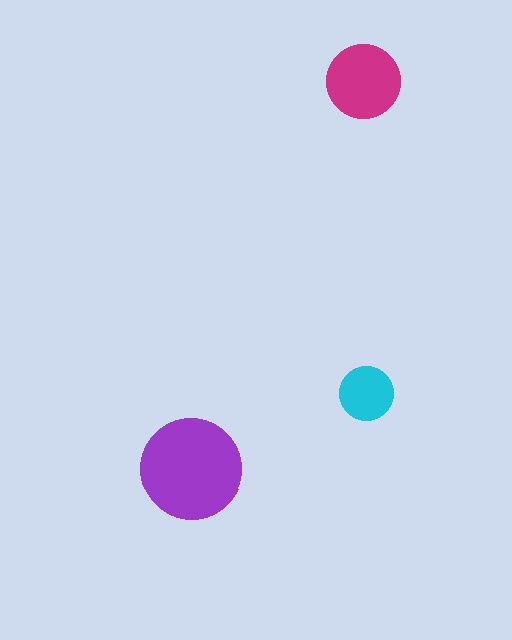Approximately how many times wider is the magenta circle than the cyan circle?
About 1.5 times wider.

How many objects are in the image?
There are 3 objects in the image.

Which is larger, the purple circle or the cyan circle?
The purple one.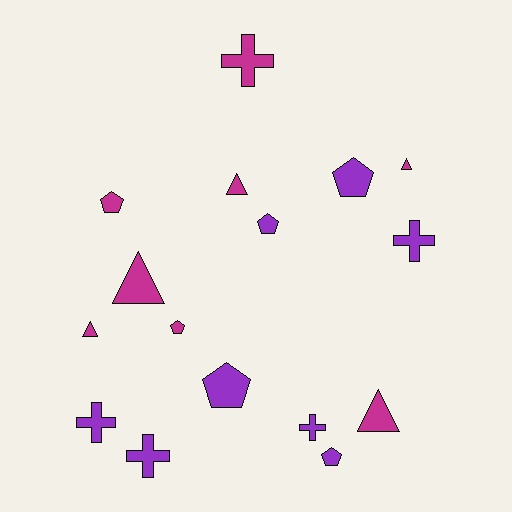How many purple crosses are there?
There are 4 purple crosses.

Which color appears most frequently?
Magenta, with 8 objects.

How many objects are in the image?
There are 16 objects.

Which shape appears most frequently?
Pentagon, with 6 objects.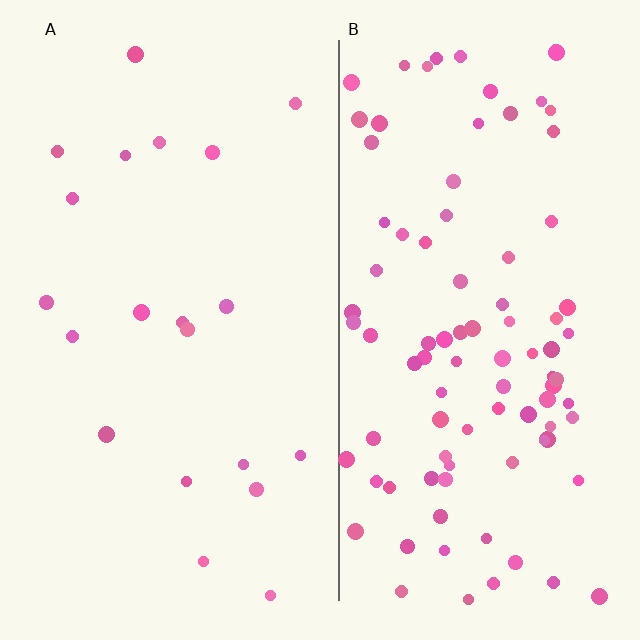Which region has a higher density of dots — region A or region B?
B (the right).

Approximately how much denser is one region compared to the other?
Approximately 4.5× — region B over region A.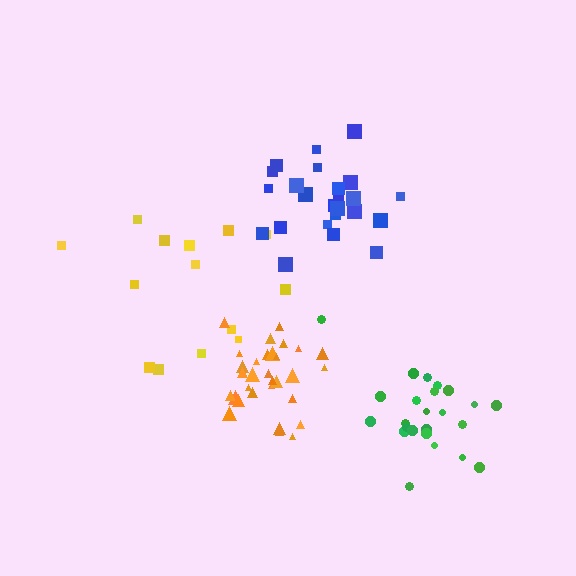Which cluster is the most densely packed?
Orange.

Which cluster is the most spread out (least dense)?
Yellow.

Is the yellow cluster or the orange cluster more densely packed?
Orange.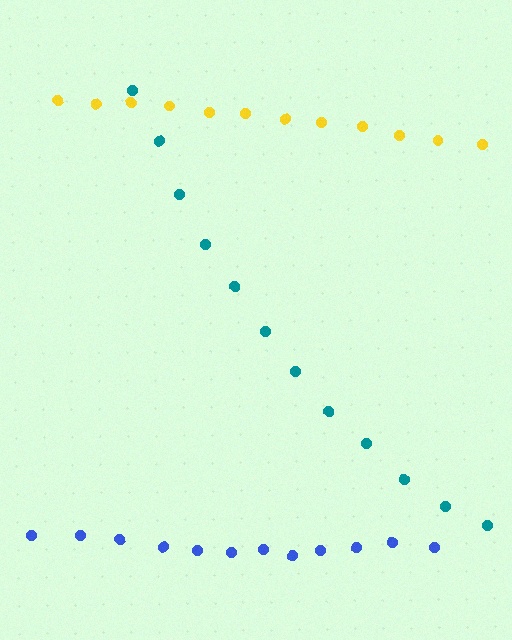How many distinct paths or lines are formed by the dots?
There are 3 distinct paths.